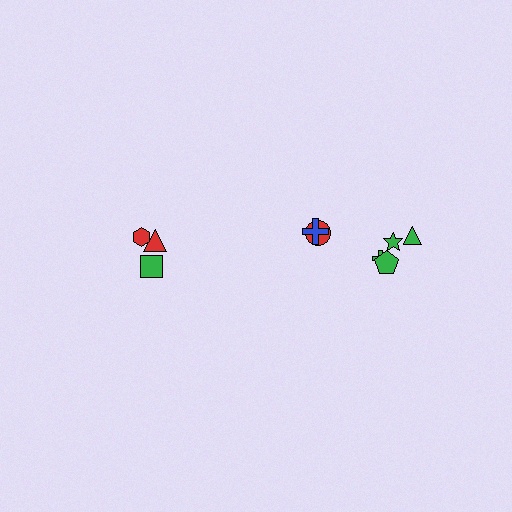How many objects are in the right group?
There are 6 objects.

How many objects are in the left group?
There are 3 objects.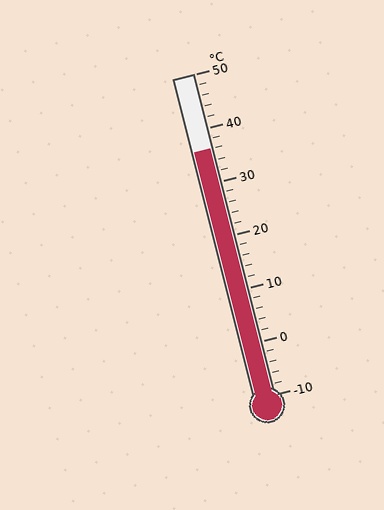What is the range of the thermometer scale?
The thermometer scale ranges from -10°C to 50°C.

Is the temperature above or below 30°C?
The temperature is above 30°C.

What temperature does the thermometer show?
The thermometer shows approximately 36°C.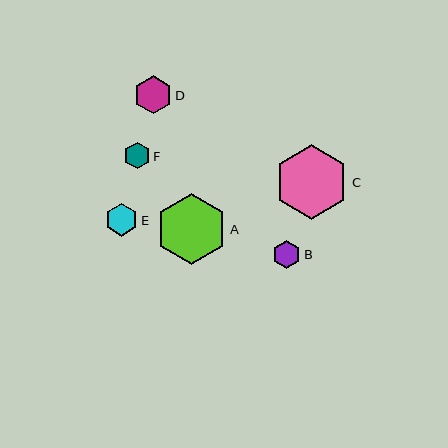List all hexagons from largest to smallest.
From largest to smallest: C, A, D, E, B, F.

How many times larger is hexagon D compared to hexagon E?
Hexagon D is approximately 1.2 times the size of hexagon E.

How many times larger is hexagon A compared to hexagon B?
Hexagon A is approximately 2.5 times the size of hexagon B.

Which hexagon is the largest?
Hexagon C is the largest with a size of approximately 75 pixels.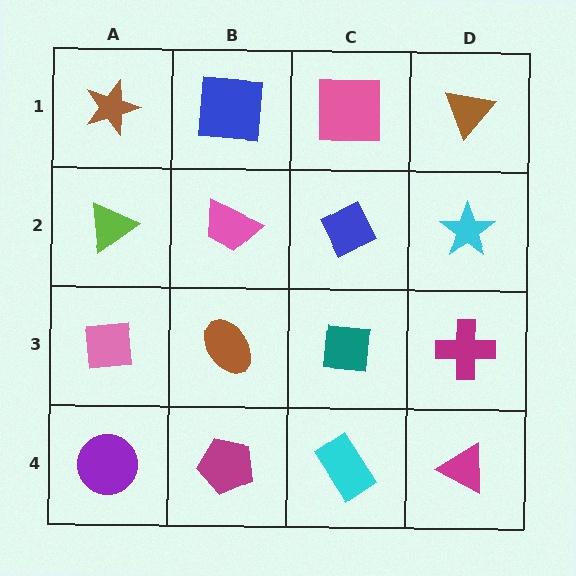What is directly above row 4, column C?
A teal square.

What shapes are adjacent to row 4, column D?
A magenta cross (row 3, column D), a cyan rectangle (row 4, column C).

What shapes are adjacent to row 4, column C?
A teal square (row 3, column C), a magenta pentagon (row 4, column B), a magenta triangle (row 4, column D).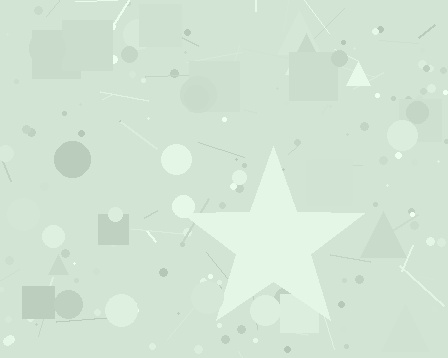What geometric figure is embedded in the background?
A star is embedded in the background.